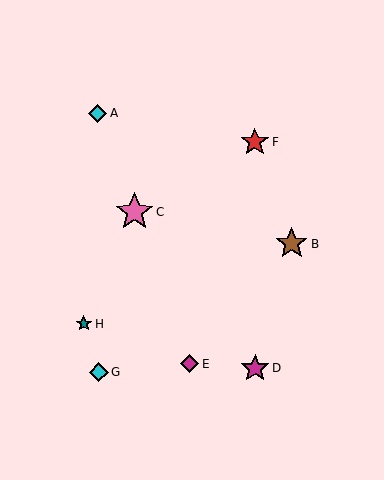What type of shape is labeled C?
Shape C is a pink star.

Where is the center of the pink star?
The center of the pink star is at (134, 212).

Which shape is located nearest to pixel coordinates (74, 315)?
The teal star (labeled H) at (84, 324) is nearest to that location.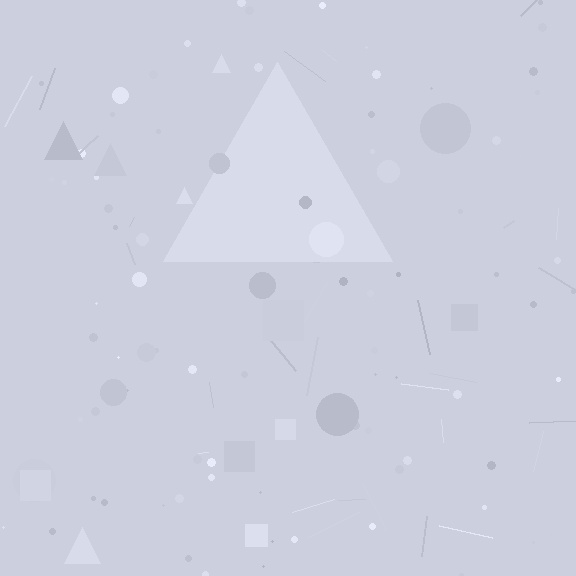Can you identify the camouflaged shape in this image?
The camouflaged shape is a triangle.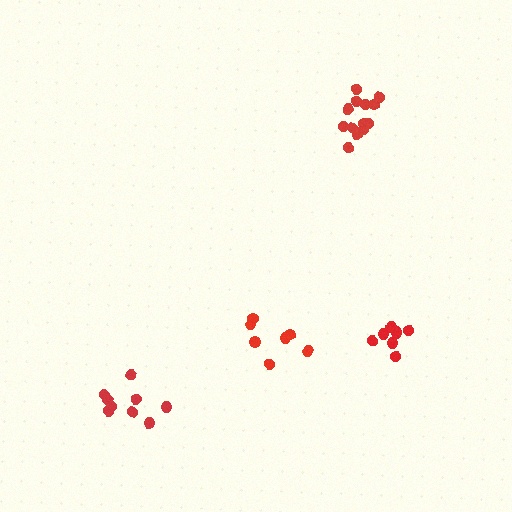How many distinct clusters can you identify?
There are 4 distinct clusters.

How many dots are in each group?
Group 1: 7 dots, Group 2: 13 dots, Group 3: 9 dots, Group 4: 8 dots (37 total).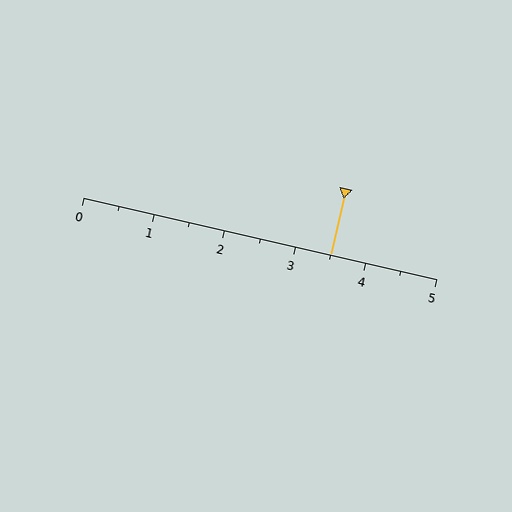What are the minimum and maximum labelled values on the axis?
The axis runs from 0 to 5.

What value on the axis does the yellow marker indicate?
The marker indicates approximately 3.5.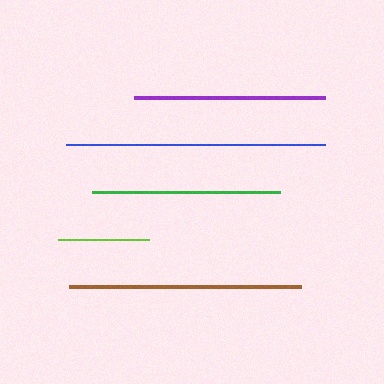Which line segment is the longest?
The blue line is the longest at approximately 259 pixels.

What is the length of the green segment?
The green segment is approximately 188 pixels long.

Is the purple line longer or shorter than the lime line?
The purple line is longer than the lime line.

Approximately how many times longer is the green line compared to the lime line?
The green line is approximately 2.1 times the length of the lime line.